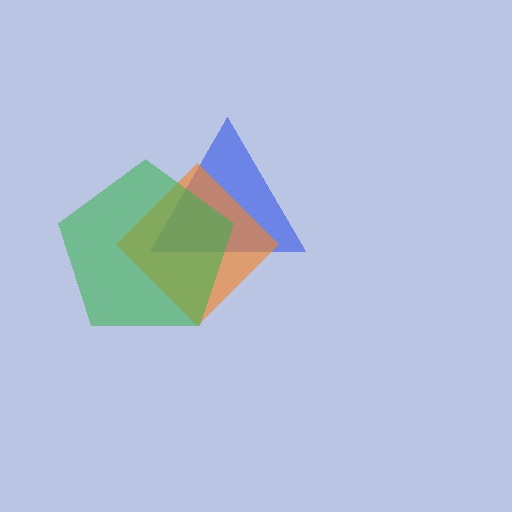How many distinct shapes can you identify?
There are 3 distinct shapes: a blue triangle, an orange diamond, a green pentagon.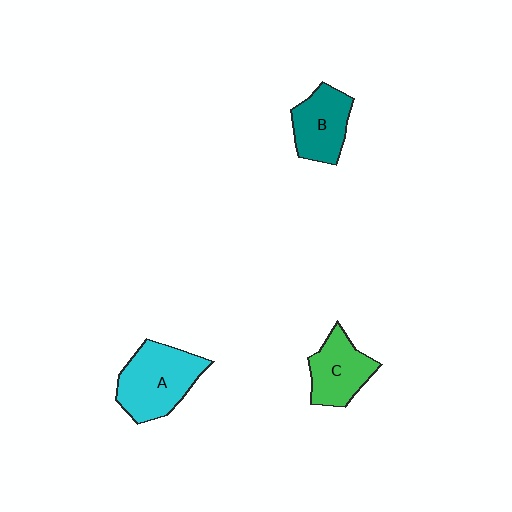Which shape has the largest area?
Shape A (cyan).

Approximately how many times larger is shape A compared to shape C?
Approximately 1.4 times.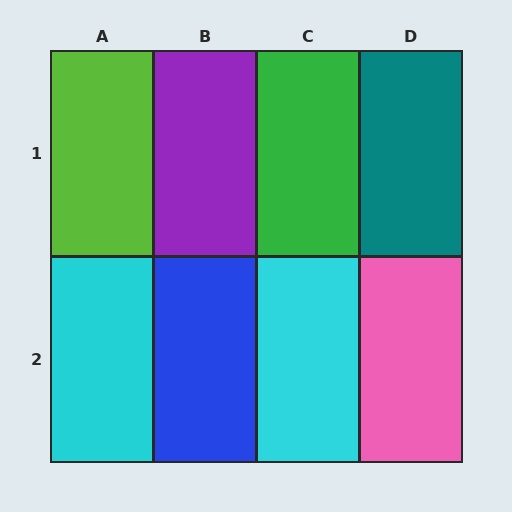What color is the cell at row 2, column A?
Cyan.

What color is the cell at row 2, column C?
Cyan.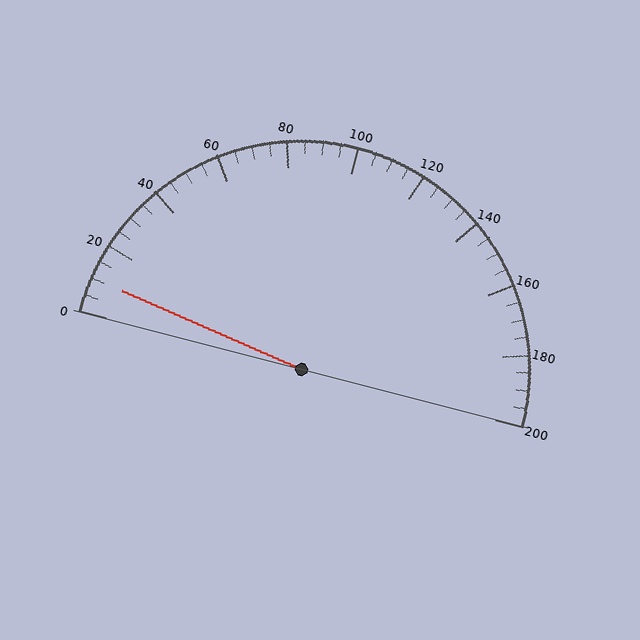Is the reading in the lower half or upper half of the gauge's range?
The reading is in the lower half of the range (0 to 200).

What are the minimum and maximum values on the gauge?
The gauge ranges from 0 to 200.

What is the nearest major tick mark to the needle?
The nearest major tick mark is 0.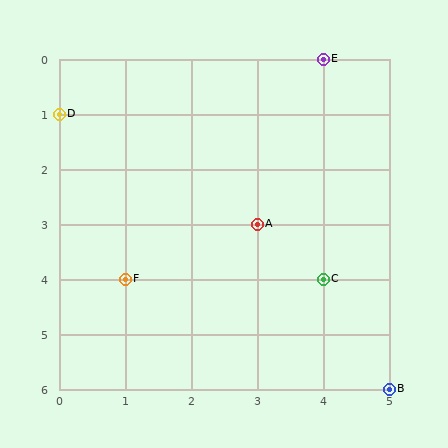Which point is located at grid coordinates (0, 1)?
Point D is at (0, 1).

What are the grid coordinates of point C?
Point C is at grid coordinates (4, 4).